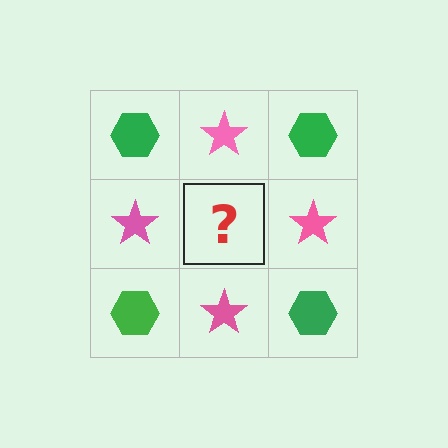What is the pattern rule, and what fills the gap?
The rule is that it alternates green hexagon and pink star in a checkerboard pattern. The gap should be filled with a green hexagon.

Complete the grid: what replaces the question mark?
The question mark should be replaced with a green hexagon.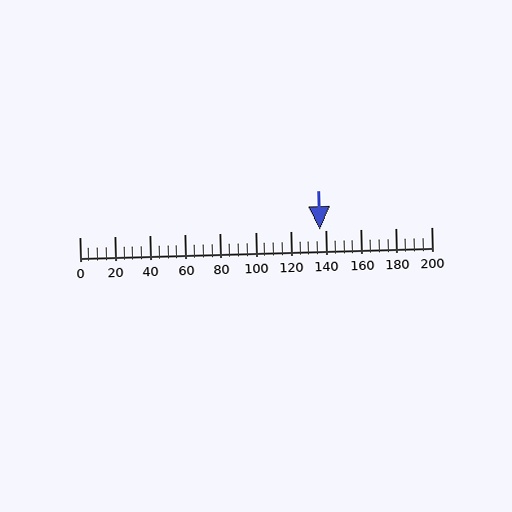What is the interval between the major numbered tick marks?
The major tick marks are spaced 20 units apart.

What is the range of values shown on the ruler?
The ruler shows values from 0 to 200.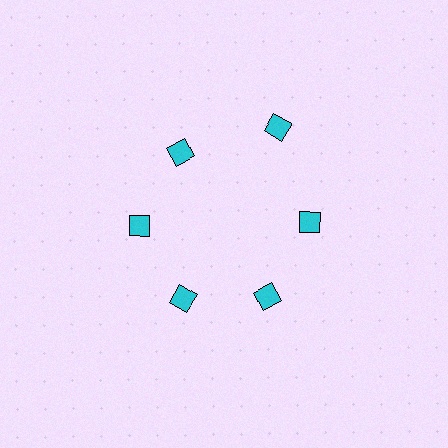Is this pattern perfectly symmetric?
No. The 6 cyan squares are arranged in a ring, but one element near the 1 o'clock position is pushed outward from the center, breaking the 6-fold rotational symmetry.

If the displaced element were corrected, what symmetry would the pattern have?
It would have 6-fold rotational symmetry — the pattern would map onto itself every 60 degrees.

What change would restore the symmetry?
The symmetry would be restored by moving it inward, back onto the ring so that all 6 squares sit at equal angles and equal distance from the center.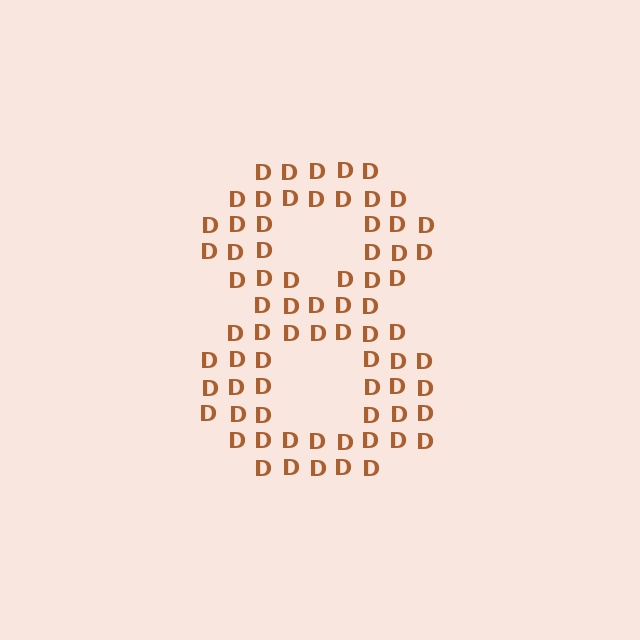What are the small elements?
The small elements are letter D's.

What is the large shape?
The large shape is the digit 8.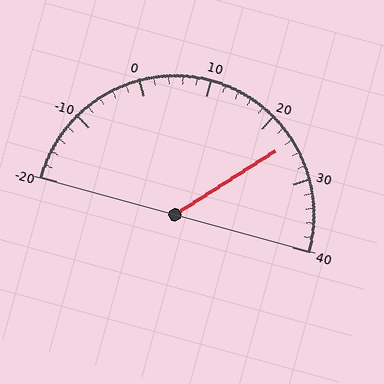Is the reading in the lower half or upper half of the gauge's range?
The reading is in the upper half of the range (-20 to 40).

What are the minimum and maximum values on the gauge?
The gauge ranges from -20 to 40.